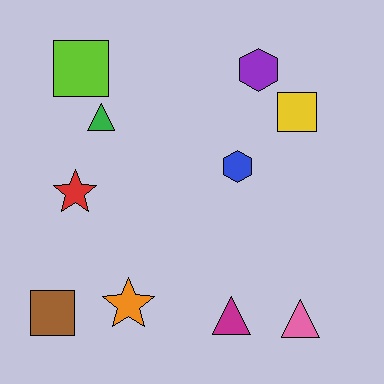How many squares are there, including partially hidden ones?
There are 3 squares.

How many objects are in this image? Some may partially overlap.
There are 10 objects.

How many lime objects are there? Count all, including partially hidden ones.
There is 1 lime object.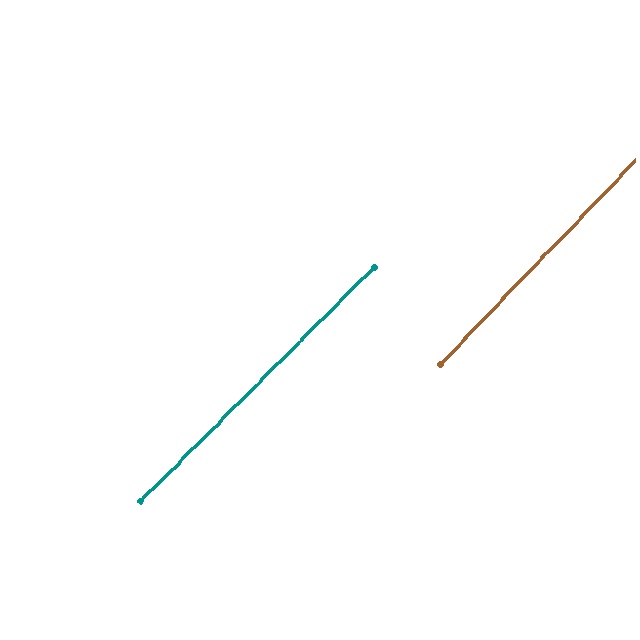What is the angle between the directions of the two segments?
Approximately 1 degree.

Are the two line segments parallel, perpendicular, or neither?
Parallel — their directions differ by only 1.3°.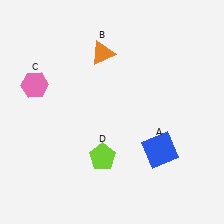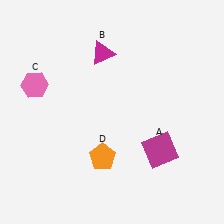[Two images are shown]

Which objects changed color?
A changed from blue to magenta. B changed from orange to magenta. D changed from lime to orange.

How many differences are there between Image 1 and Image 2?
There are 3 differences between the two images.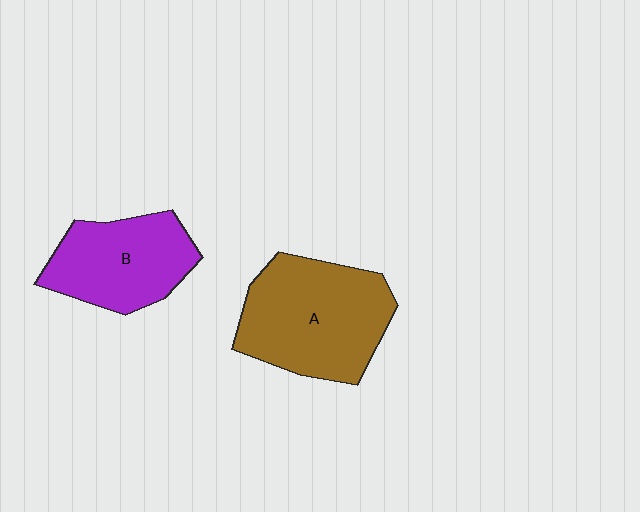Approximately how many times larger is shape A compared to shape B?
Approximately 1.3 times.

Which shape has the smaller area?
Shape B (purple).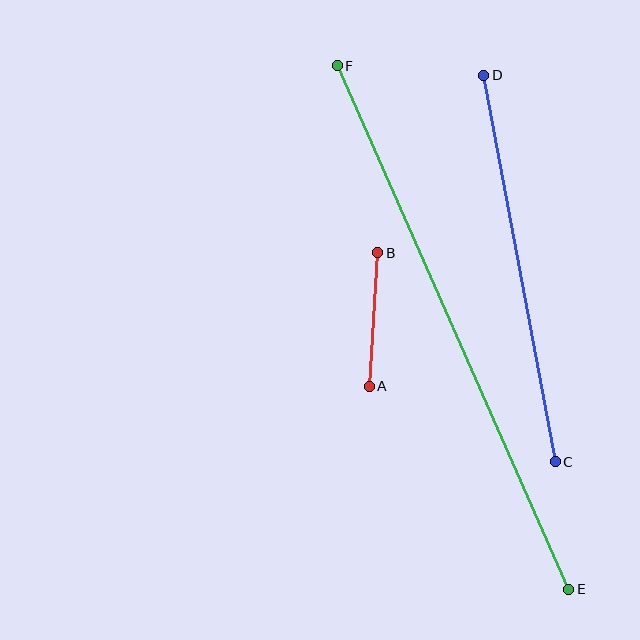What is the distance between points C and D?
The distance is approximately 393 pixels.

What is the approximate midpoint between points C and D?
The midpoint is at approximately (519, 269) pixels.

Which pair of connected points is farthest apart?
Points E and F are farthest apart.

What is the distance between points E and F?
The distance is approximately 572 pixels.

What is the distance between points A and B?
The distance is approximately 133 pixels.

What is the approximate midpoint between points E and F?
The midpoint is at approximately (453, 328) pixels.